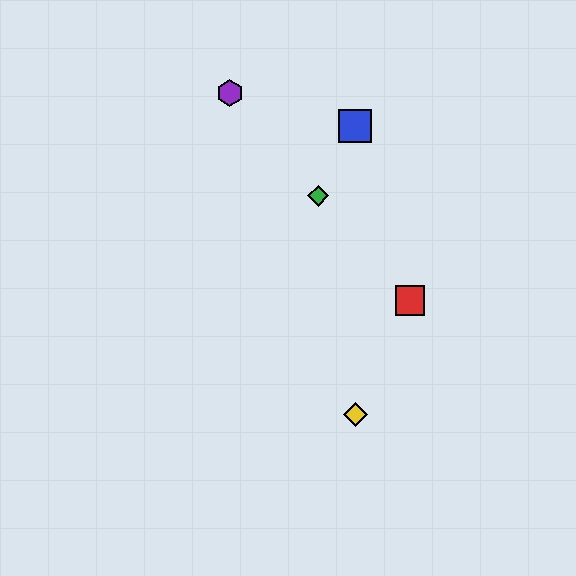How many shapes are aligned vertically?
2 shapes (the blue square, the yellow diamond) are aligned vertically.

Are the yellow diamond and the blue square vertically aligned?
Yes, both are at x≈355.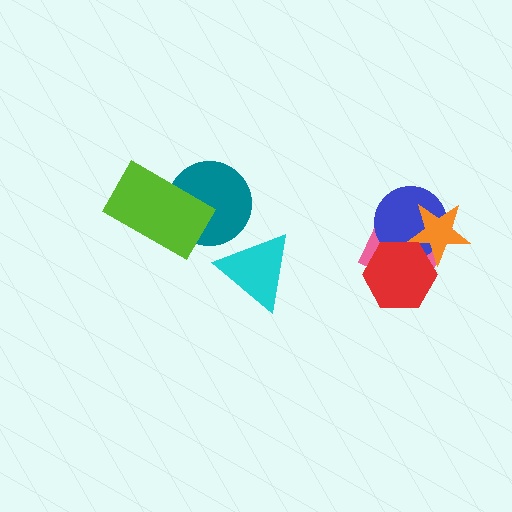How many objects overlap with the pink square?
3 objects overlap with the pink square.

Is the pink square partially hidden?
Yes, it is partially covered by another shape.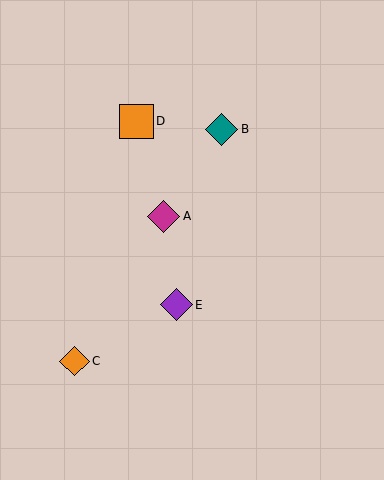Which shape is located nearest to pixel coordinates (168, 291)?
The purple diamond (labeled E) at (176, 305) is nearest to that location.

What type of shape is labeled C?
Shape C is an orange diamond.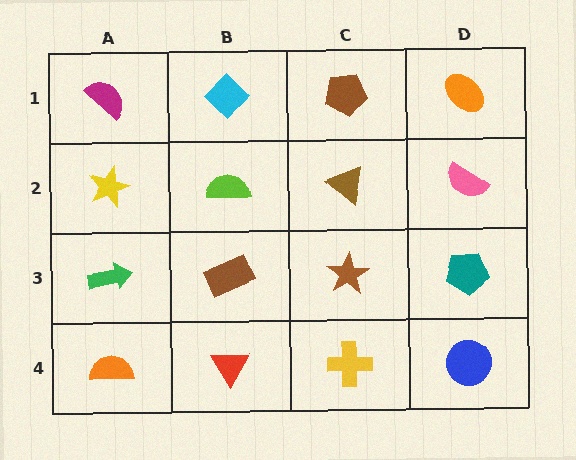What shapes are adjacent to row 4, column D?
A teal pentagon (row 3, column D), a yellow cross (row 4, column C).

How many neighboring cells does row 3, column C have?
4.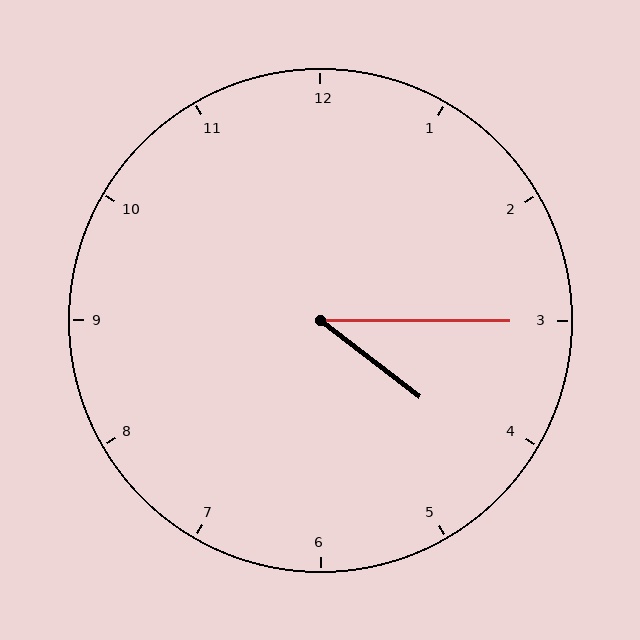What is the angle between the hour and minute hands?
Approximately 38 degrees.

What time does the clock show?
4:15.